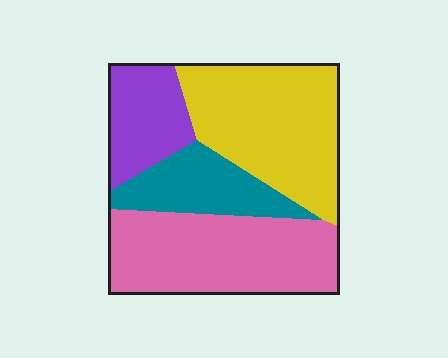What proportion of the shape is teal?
Teal takes up about one sixth (1/6) of the shape.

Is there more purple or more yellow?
Yellow.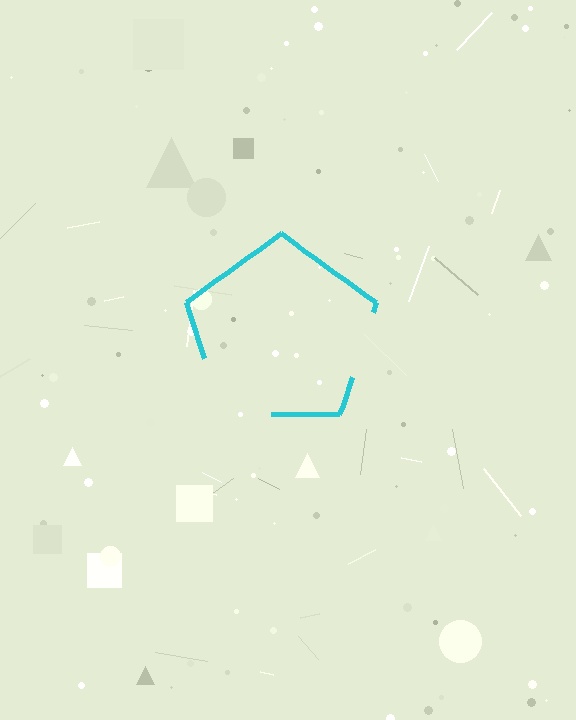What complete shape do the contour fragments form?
The contour fragments form a pentagon.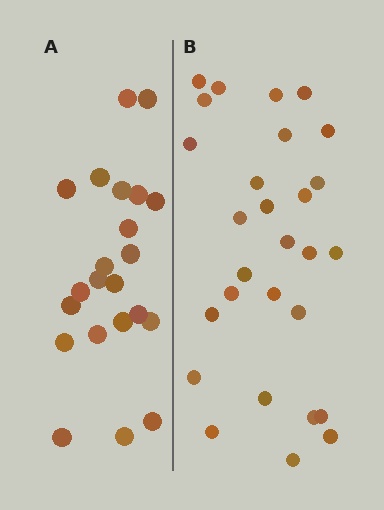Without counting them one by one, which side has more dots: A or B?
Region B (the right region) has more dots.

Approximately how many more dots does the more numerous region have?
Region B has about 6 more dots than region A.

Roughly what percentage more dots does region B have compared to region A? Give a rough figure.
About 25% more.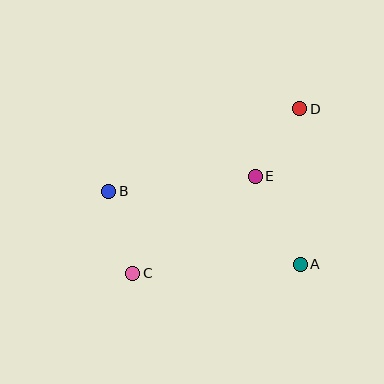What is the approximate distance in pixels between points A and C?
The distance between A and C is approximately 168 pixels.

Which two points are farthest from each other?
Points C and D are farthest from each other.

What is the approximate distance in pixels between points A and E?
The distance between A and E is approximately 99 pixels.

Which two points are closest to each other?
Points D and E are closest to each other.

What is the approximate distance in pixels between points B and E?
The distance between B and E is approximately 147 pixels.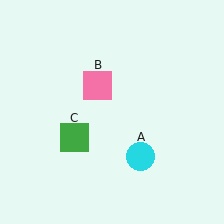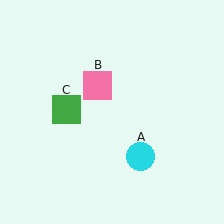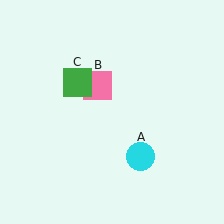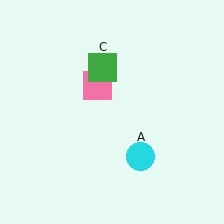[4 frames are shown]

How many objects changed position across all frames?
1 object changed position: green square (object C).